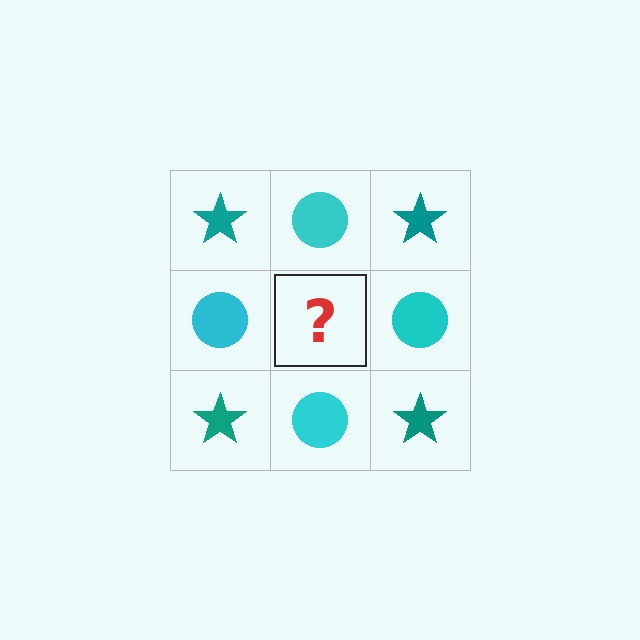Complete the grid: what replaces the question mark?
The question mark should be replaced with a teal star.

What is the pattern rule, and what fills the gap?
The rule is that it alternates teal star and cyan circle in a checkerboard pattern. The gap should be filled with a teal star.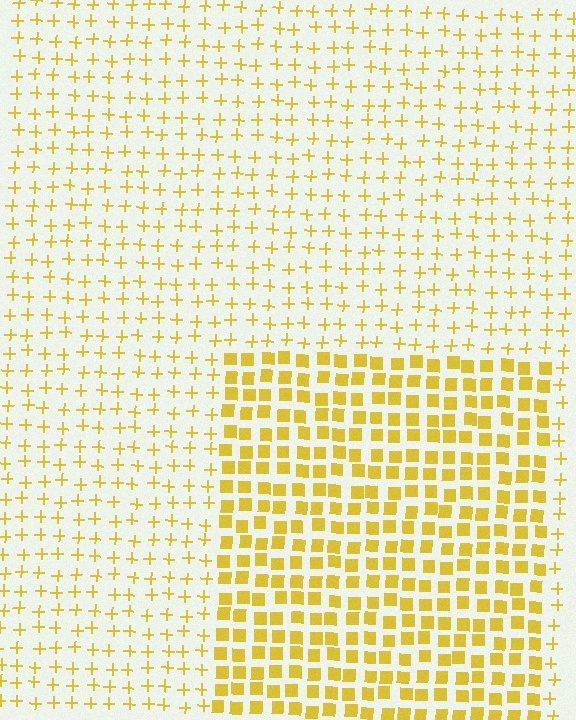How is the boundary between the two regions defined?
The boundary is defined by a change in element shape: squares inside vs. plus signs outside. All elements share the same color and spacing.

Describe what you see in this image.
The image is filled with small yellow elements arranged in a uniform grid. A rectangle-shaped region contains squares, while the surrounding area contains plus signs. The boundary is defined purely by the change in element shape.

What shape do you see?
I see a rectangle.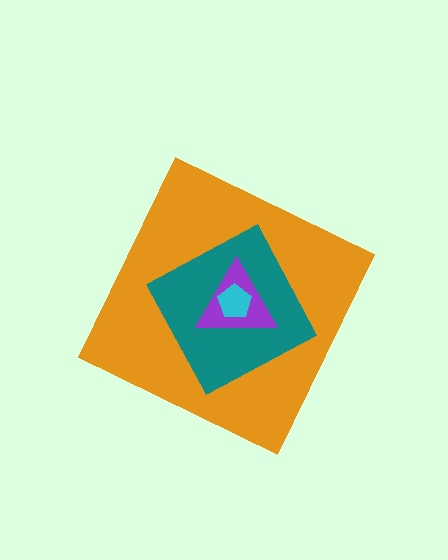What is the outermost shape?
The orange diamond.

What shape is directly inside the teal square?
The purple triangle.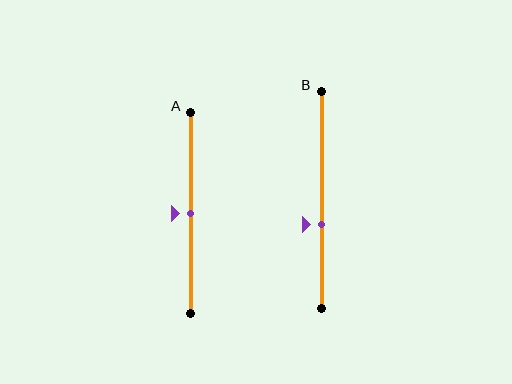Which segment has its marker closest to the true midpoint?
Segment A has its marker closest to the true midpoint.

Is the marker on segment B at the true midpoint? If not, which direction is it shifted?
No, the marker on segment B is shifted downward by about 11% of the segment length.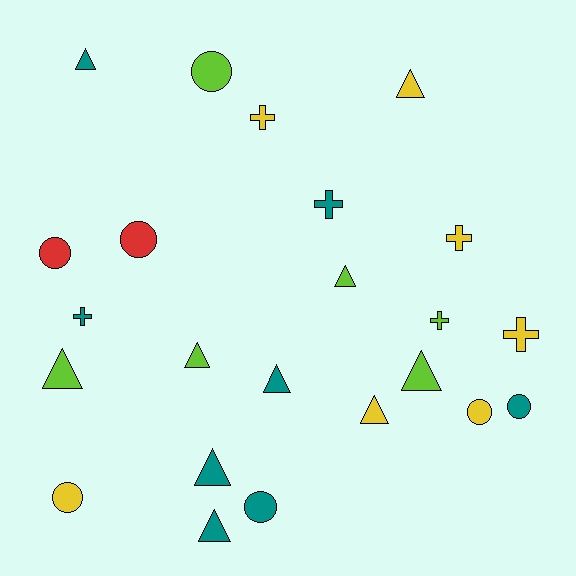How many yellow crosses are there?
There are 3 yellow crosses.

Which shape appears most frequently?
Triangle, with 10 objects.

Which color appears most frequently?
Teal, with 8 objects.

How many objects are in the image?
There are 23 objects.